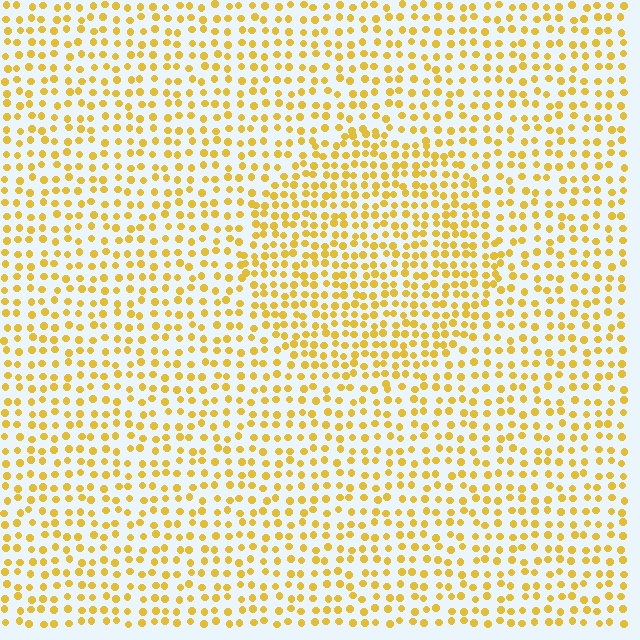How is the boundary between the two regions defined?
The boundary is defined by a change in element density (approximately 1.5x ratio). All elements are the same color, size, and shape.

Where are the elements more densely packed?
The elements are more densely packed inside the circle boundary.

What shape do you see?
I see a circle.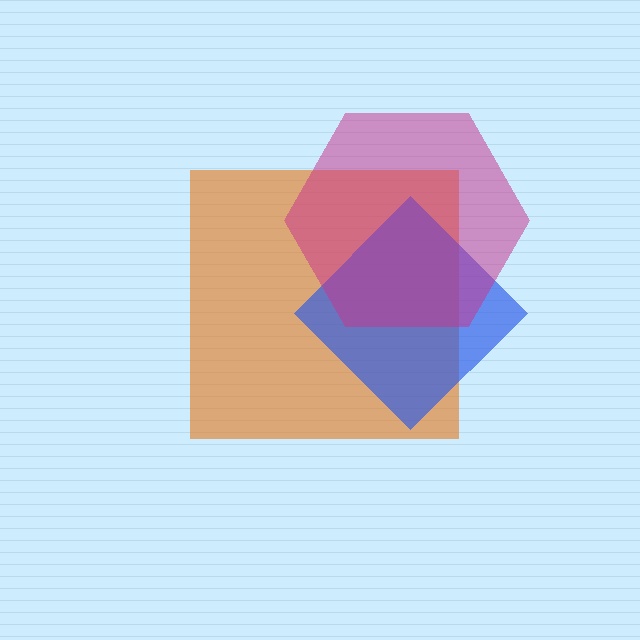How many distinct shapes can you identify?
There are 3 distinct shapes: an orange square, a blue diamond, a magenta hexagon.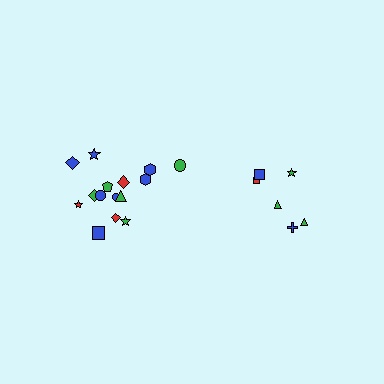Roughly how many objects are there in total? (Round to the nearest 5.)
Roughly 20 objects in total.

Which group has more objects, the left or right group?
The left group.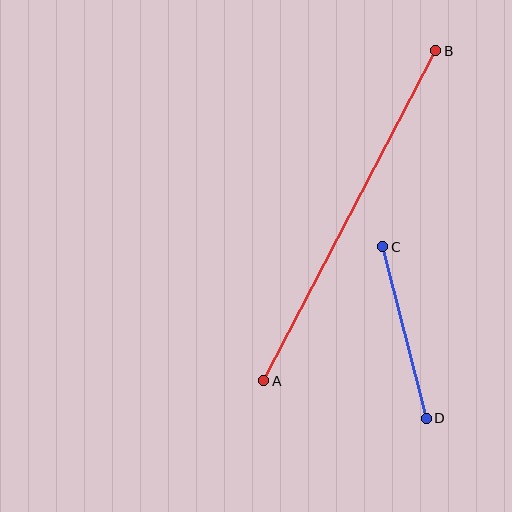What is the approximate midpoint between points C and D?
The midpoint is at approximately (405, 332) pixels.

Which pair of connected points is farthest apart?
Points A and B are farthest apart.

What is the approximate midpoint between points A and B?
The midpoint is at approximately (350, 216) pixels.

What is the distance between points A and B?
The distance is approximately 372 pixels.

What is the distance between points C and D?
The distance is approximately 177 pixels.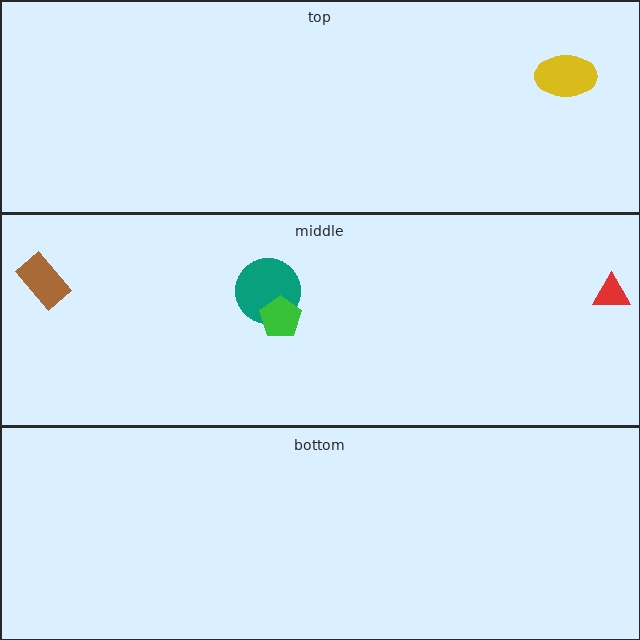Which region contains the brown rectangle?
The middle region.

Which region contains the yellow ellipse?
The top region.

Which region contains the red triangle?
The middle region.